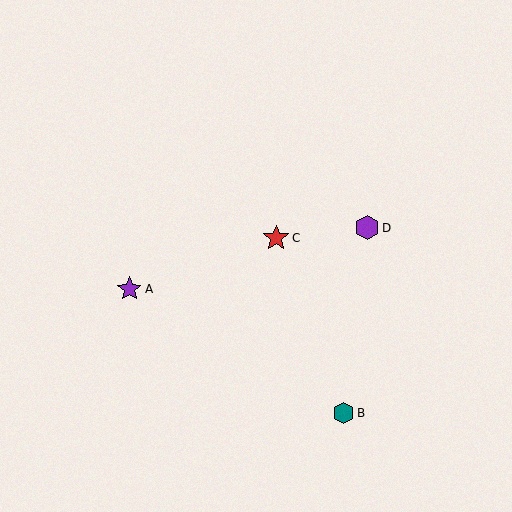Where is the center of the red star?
The center of the red star is at (276, 238).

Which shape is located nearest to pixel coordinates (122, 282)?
The purple star (labeled A) at (129, 289) is nearest to that location.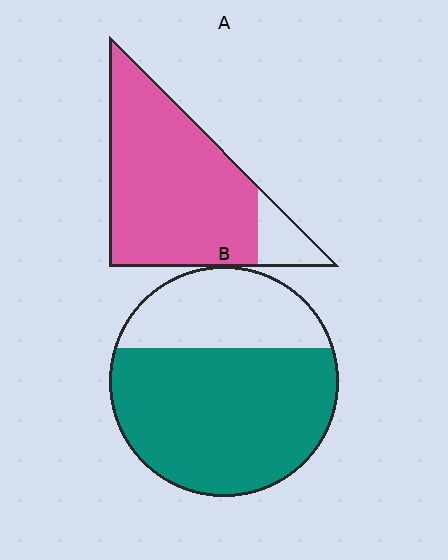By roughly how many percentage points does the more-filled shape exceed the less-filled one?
By roughly 20 percentage points (A over B).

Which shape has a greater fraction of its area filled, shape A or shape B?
Shape A.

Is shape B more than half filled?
Yes.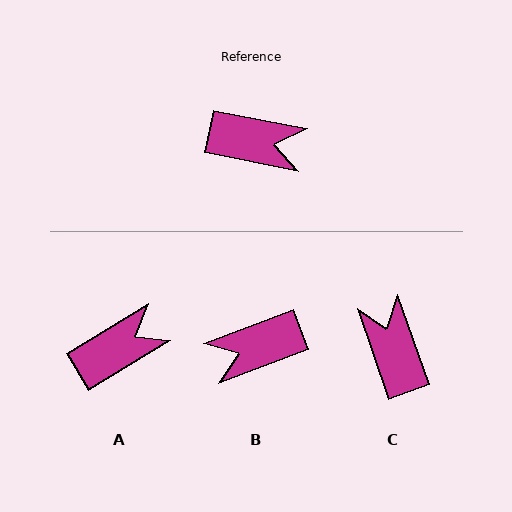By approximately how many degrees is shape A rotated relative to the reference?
Approximately 43 degrees counter-clockwise.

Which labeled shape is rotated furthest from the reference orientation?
B, about 148 degrees away.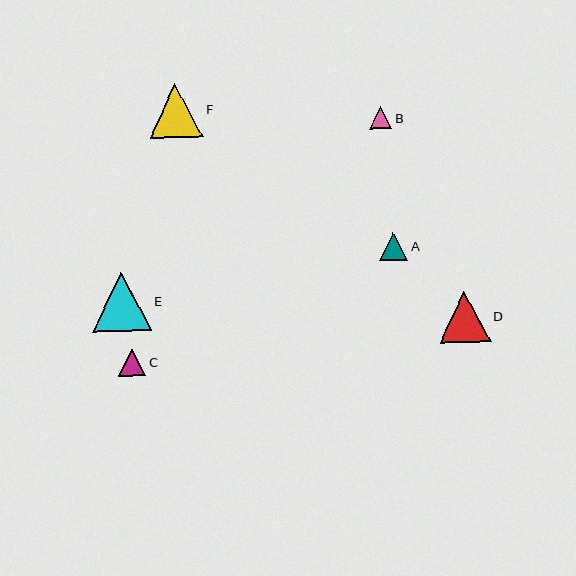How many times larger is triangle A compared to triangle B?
Triangle A is approximately 1.3 times the size of triangle B.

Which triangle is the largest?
Triangle E is the largest with a size of approximately 59 pixels.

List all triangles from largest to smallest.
From largest to smallest: E, F, D, A, C, B.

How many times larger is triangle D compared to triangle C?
Triangle D is approximately 1.8 times the size of triangle C.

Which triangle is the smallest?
Triangle B is the smallest with a size of approximately 22 pixels.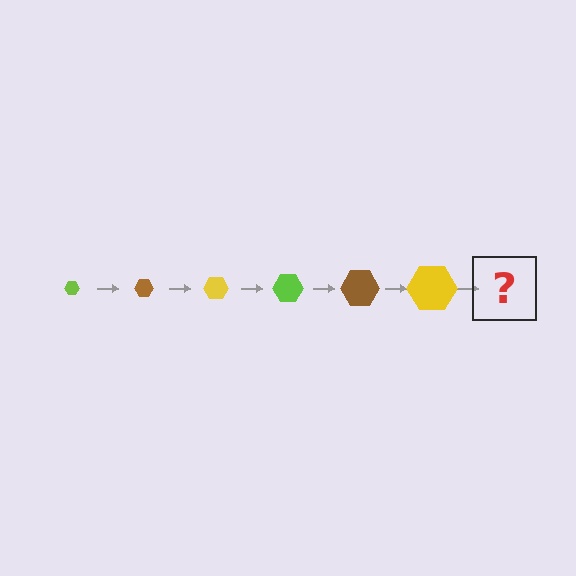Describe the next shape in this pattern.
It should be a lime hexagon, larger than the previous one.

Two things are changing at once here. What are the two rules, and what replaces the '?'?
The two rules are that the hexagon grows larger each step and the color cycles through lime, brown, and yellow. The '?' should be a lime hexagon, larger than the previous one.